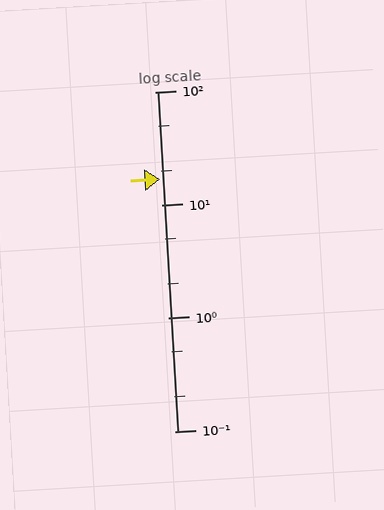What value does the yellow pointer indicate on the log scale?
The pointer indicates approximately 17.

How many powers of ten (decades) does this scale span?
The scale spans 3 decades, from 0.1 to 100.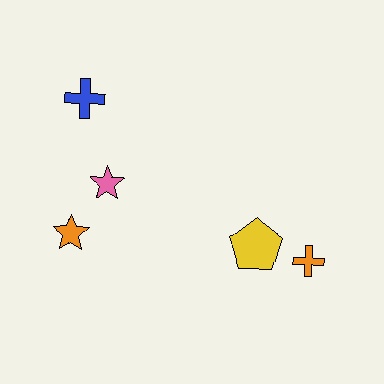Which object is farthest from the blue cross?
The orange cross is farthest from the blue cross.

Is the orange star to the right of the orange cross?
No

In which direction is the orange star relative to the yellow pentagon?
The orange star is to the left of the yellow pentagon.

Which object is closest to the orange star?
The pink star is closest to the orange star.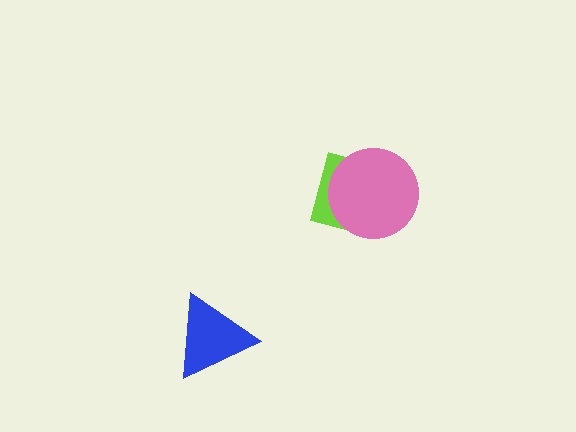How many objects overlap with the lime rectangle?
1 object overlaps with the lime rectangle.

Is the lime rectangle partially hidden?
Yes, it is partially covered by another shape.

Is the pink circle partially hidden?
No, no other shape covers it.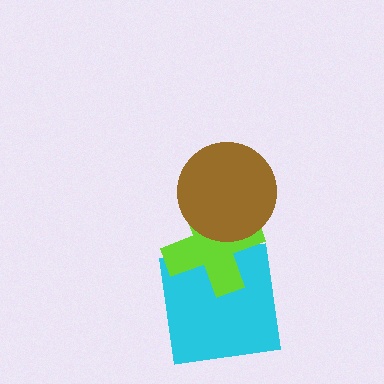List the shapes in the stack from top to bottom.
From top to bottom: the brown circle, the lime cross, the cyan square.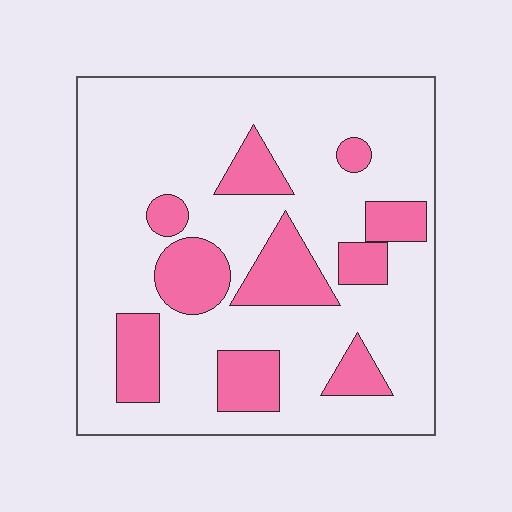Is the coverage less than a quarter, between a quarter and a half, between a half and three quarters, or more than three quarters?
Less than a quarter.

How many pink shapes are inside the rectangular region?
10.